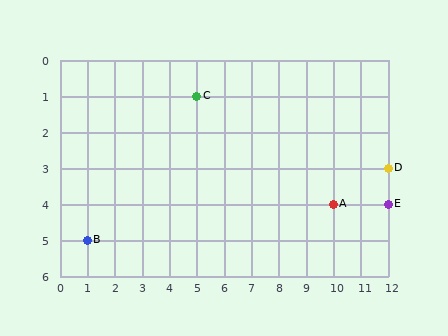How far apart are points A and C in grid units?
Points A and C are 5 columns and 3 rows apart (about 5.8 grid units diagonally).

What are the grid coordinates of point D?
Point D is at grid coordinates (12, 3).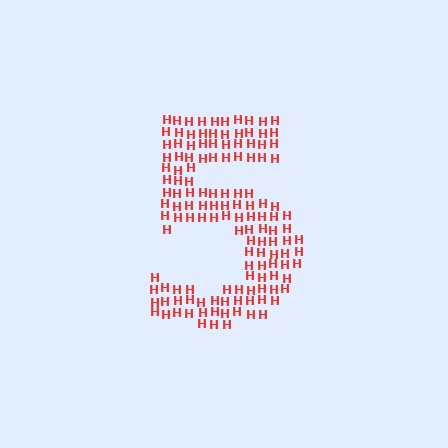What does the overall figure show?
The overall figure shows the digit 5.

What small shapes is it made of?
It is made of small letter H's.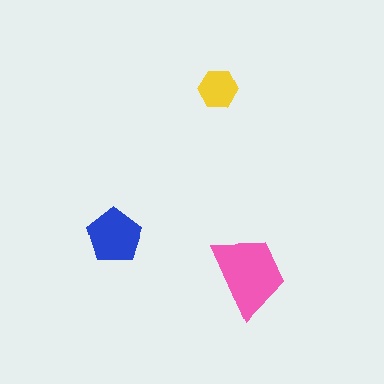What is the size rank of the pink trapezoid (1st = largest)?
1st.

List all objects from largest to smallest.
The pink trapezoid, the blue pentagon, the yellow hexagon.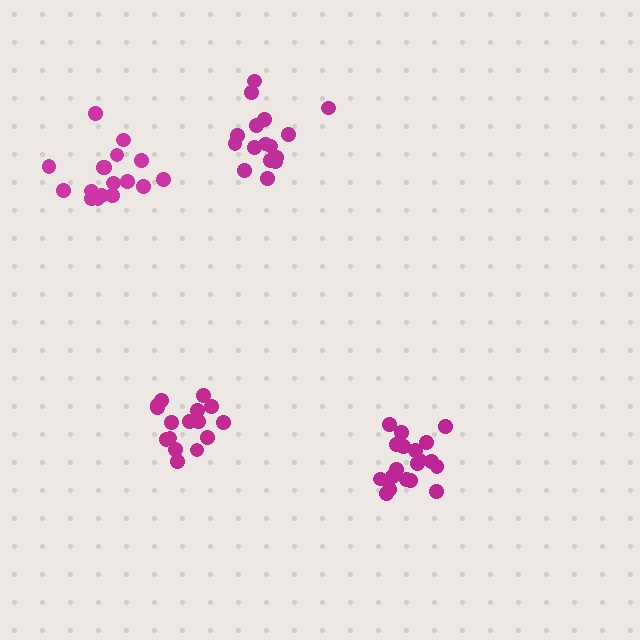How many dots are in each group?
Group 1: 19 dots, Group 2: 18 dots, Group 3: 16 dots, Group 4: 16 dots (69 total).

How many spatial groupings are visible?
There are 4 spatial groupings.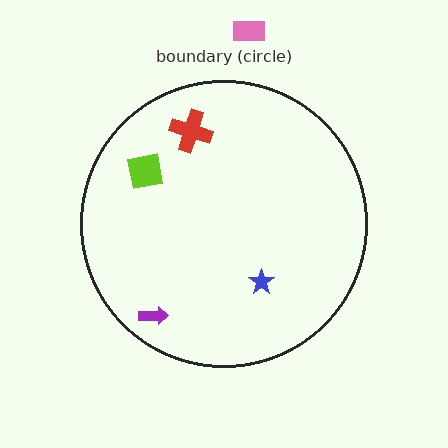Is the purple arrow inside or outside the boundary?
Inside.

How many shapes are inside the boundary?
4 inside, 1 outside.